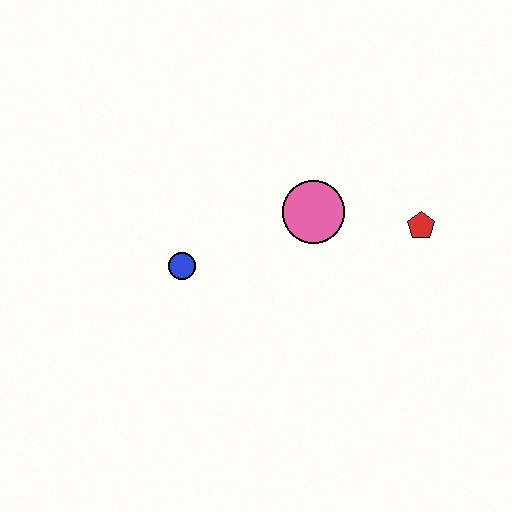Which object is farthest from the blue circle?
The red pentagon is farthest from the blue circle.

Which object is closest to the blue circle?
The pink circle is closest to the blue circle.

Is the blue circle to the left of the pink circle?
Yes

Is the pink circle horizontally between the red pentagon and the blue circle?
Yes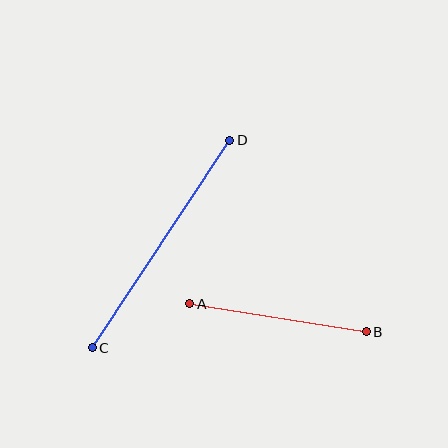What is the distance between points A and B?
The distance is approximately 179 pixels.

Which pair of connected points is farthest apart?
Points C and D are farthest apart.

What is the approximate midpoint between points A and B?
The midpoint is at approximately (278, 318) pixels.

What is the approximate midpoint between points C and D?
The midpoint is at approximately (161, 244) pixels.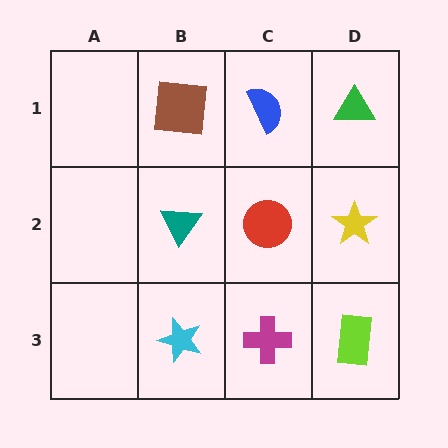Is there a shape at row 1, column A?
No, that cell is empty.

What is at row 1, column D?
A green triangle.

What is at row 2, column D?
A yellow star.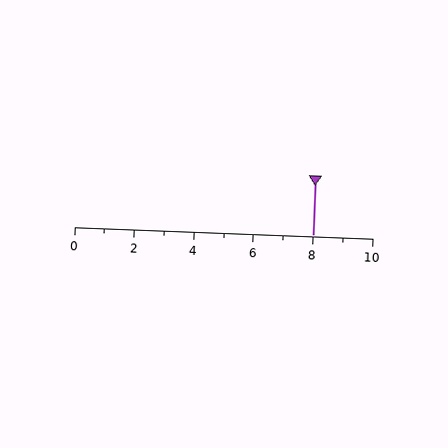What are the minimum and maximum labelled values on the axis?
The axis runs from 0 to 10.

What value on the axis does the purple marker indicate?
The marker indicates approximately 8.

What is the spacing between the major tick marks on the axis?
The major ticks are spaced 2 apart.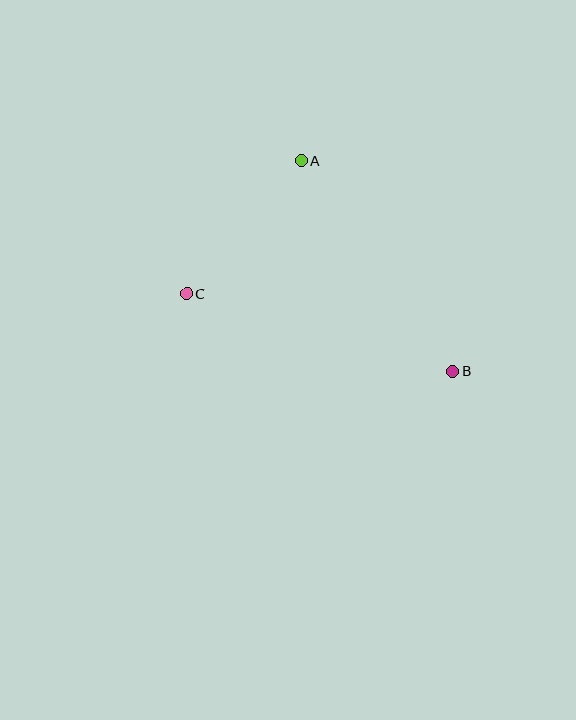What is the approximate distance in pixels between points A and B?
The distance between A and B is approximately 259 pixels.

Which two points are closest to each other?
Points A and C are closest to each other.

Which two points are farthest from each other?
Points B and C are farthest from each other.